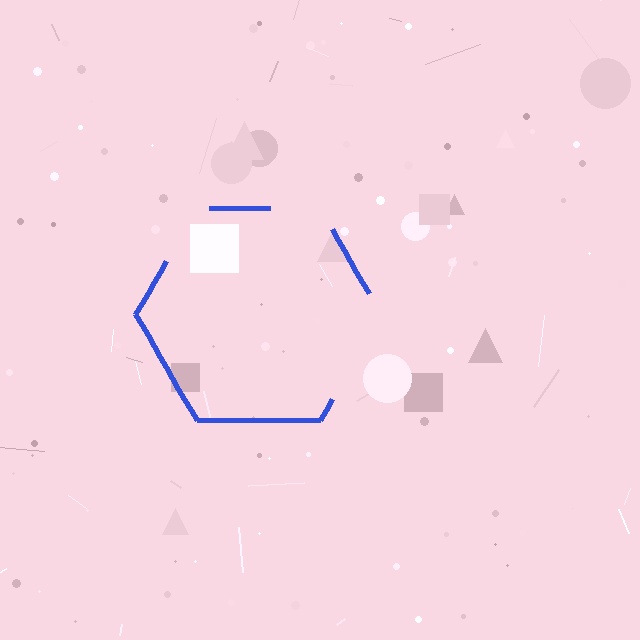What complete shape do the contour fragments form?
The contour fragments form a hexagon.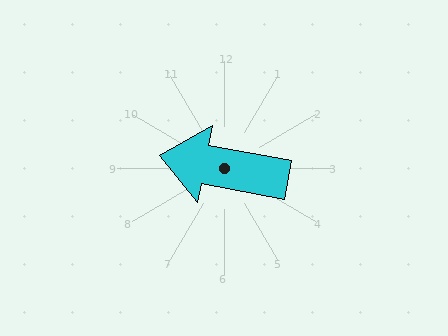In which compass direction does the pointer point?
West.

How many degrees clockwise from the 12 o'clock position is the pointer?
Approximately 281 degrees.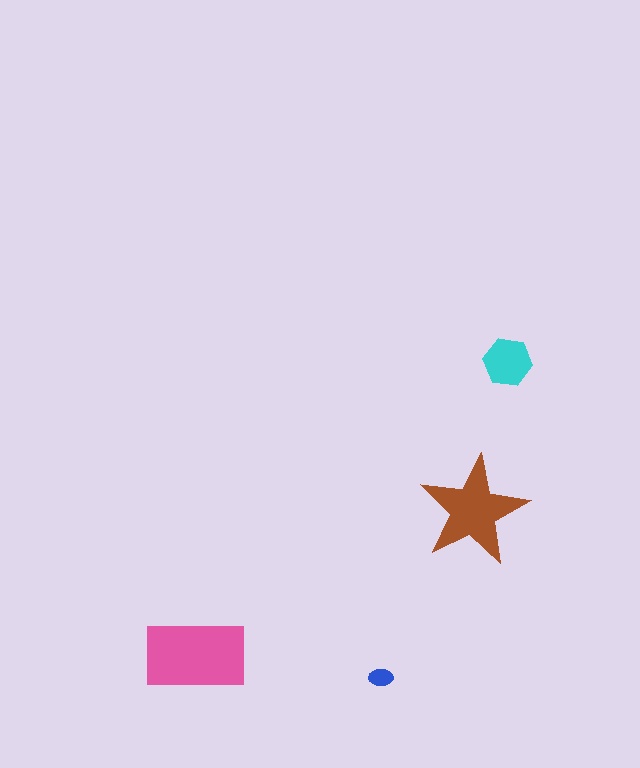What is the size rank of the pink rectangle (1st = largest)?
1st.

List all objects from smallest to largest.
The blue ellipse, the cyan hexagon, the brown star, the pink rectangle.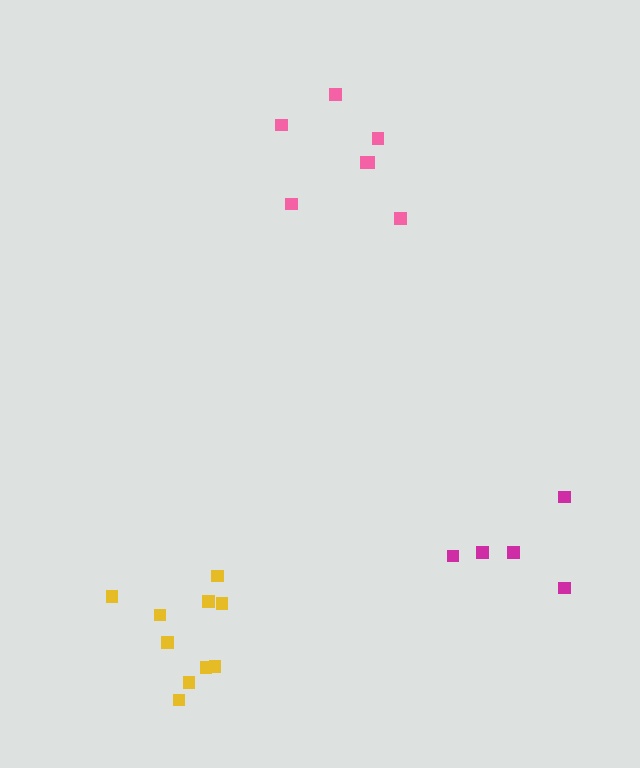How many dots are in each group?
Group 1: 5 dots, Group 2: 7 dots, Group 3: 10 dots (22 total).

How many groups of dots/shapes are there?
There are 3 groups.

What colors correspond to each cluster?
The clusters are colored: magenta, pink, yellow.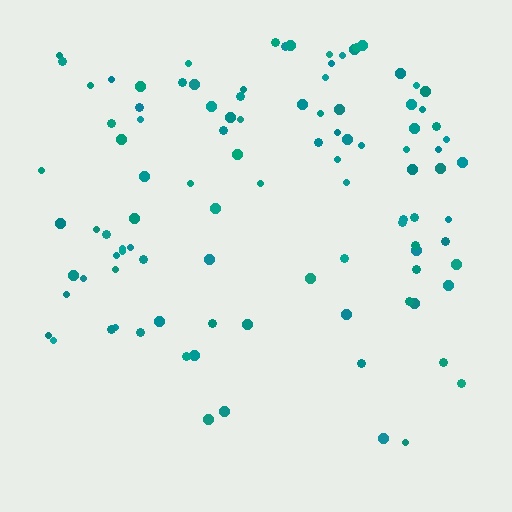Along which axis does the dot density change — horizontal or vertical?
Vertical.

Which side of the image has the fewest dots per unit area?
The bottom.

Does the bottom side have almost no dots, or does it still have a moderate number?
Still a moderate number, just noticeably fewer than the top.